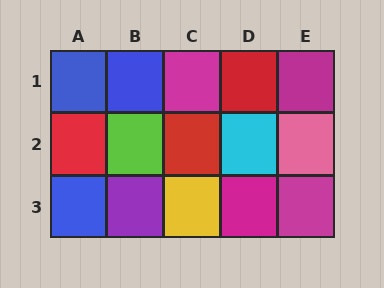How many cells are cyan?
1 cell is cyan.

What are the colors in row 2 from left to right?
Red, lime, red, cyan, pink.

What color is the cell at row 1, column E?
Magenta.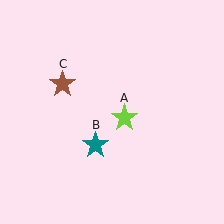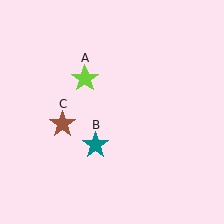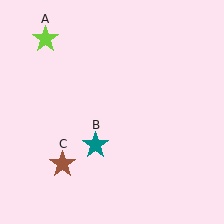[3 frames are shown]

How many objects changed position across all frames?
2 objects changed position: lime star (object A), brown star (object C).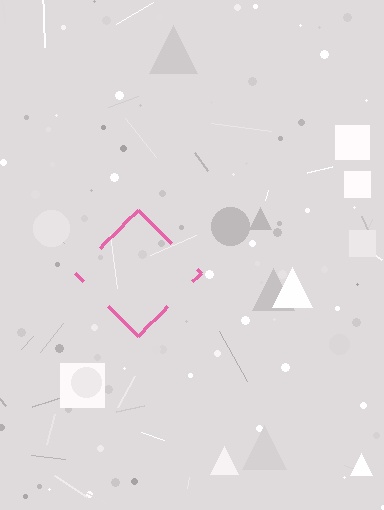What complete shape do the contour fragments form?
The contour fragments form a diamond.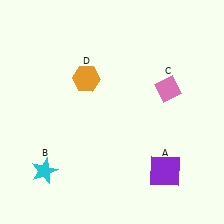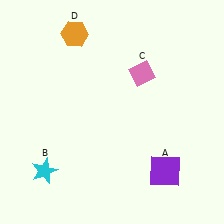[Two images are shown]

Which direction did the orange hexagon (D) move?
The orange hexagon (D) moved up.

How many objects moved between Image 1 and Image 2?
2 objects moved between the two images.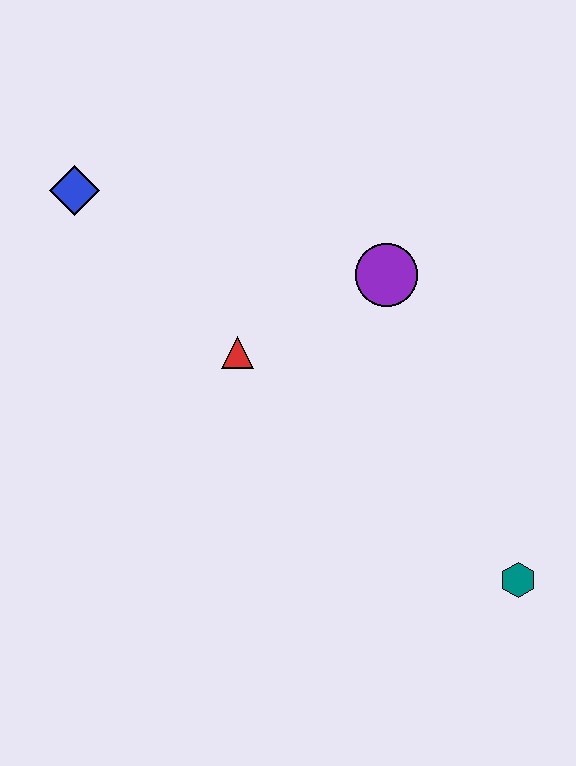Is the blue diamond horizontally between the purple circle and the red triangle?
No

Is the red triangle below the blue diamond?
Yes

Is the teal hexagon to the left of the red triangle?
No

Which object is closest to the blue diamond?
The red triangle is closest to the blue diamond.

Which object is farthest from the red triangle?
The teal hexagon is farthest from the red triangle.